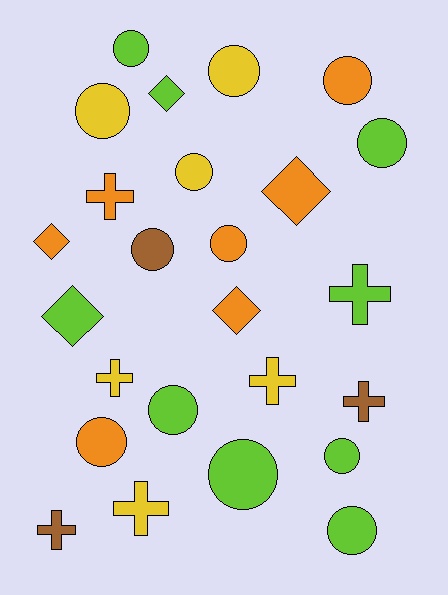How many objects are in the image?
There are 25 objects.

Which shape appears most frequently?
Circle, with 13 objects.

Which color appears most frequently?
Lime, with 9 objects.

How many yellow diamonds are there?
There are no yellow diamonds.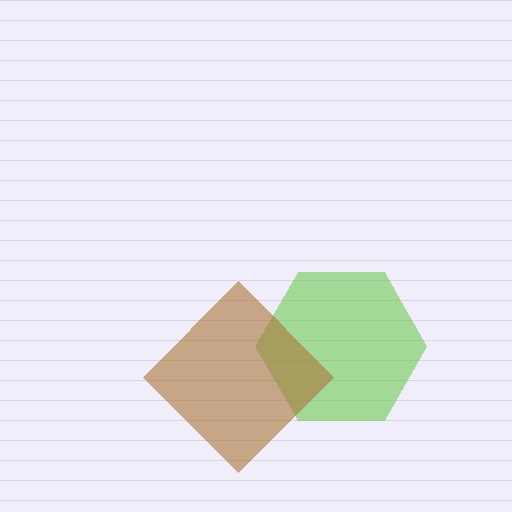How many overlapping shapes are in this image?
There are 2 overlapping shapes in the image.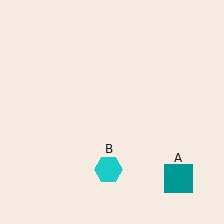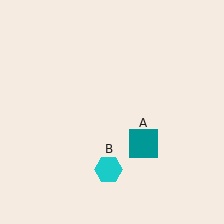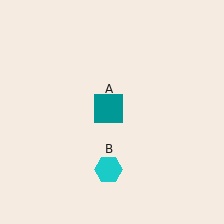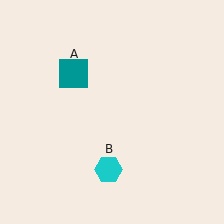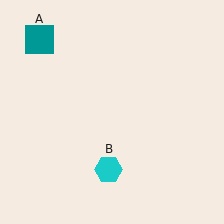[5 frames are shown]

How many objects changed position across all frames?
1 object changed position: teal square (object A).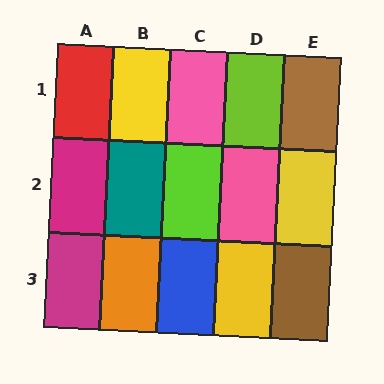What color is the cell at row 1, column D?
Lime.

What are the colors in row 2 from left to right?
Magenta, teal, lime, pink, yellow.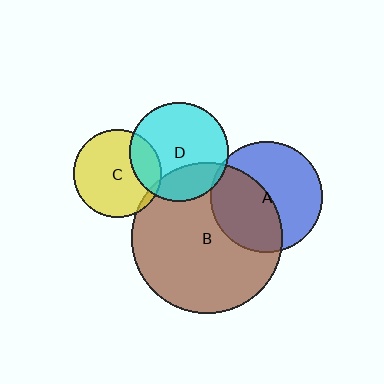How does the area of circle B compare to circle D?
Approximately 2.4 times.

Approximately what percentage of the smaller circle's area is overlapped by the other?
Approximately 5%.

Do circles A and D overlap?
Yes.